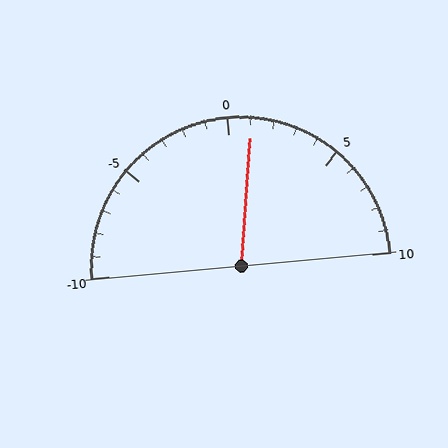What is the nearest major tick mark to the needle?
The nearest major tick mark is 0.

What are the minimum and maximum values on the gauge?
The gauge ranges from -10 to 10.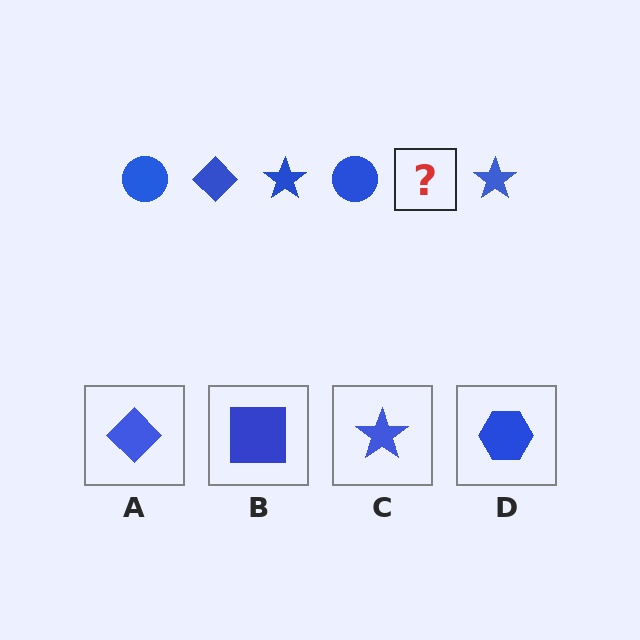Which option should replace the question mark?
Option A.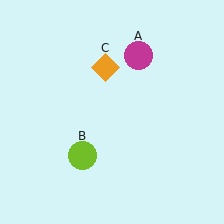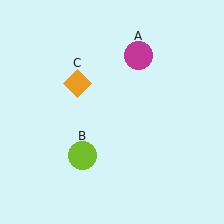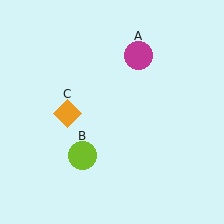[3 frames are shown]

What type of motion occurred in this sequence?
The orange diamond (object C) rotated counterclockwise around the center of the scene.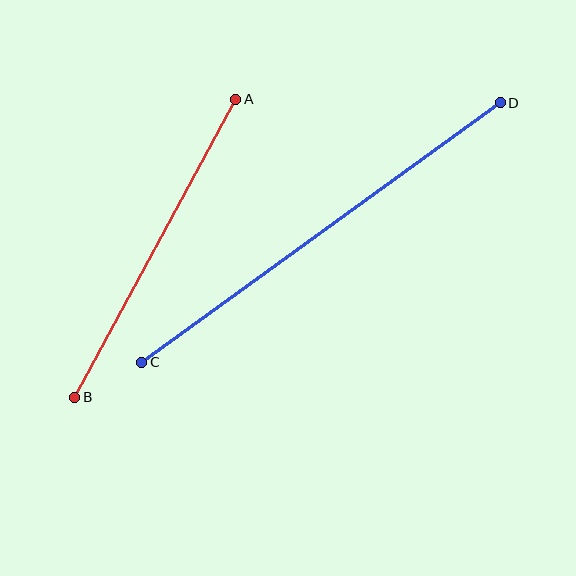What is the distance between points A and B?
The distance is approximately 338 pixels.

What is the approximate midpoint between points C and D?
The midpoint is at approximately (321, 232) pixels.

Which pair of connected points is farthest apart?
Points C and D are farthest apart.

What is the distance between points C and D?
The distance is approximately 443 pixels.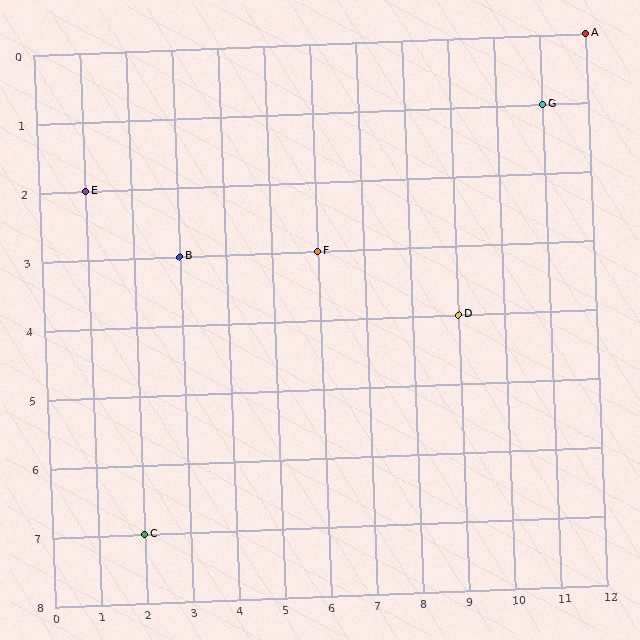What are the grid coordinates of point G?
Point G is at grid coordinates (11, 1).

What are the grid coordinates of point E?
Point E is at grid coordinates (1, 2).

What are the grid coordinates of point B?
Point B is at grid coordinates (3, 3).